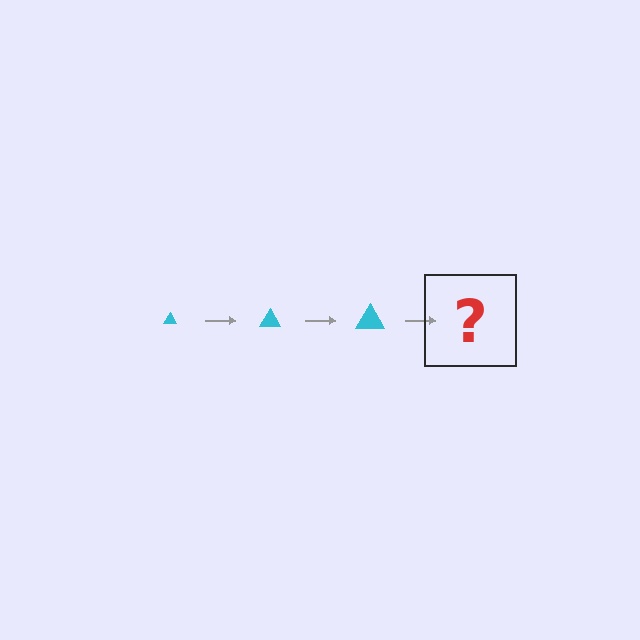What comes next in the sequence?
The next element should be a cyan triangle, larger than the previous one.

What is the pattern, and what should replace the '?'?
The pattern is that the triangle gets progressively larger each step. The '?' should be a cyan triangle, larger than the previous one.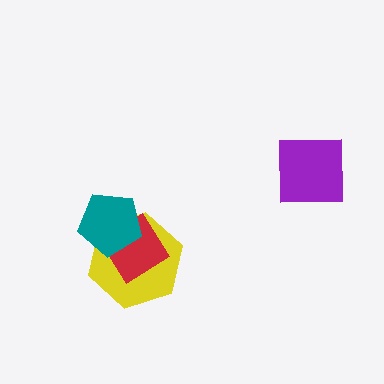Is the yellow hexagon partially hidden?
Yes, it is partially covered by another shape.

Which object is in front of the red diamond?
The teal pentagon is in front of the red diamond.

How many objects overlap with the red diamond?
2 objects overlap with the red diamond.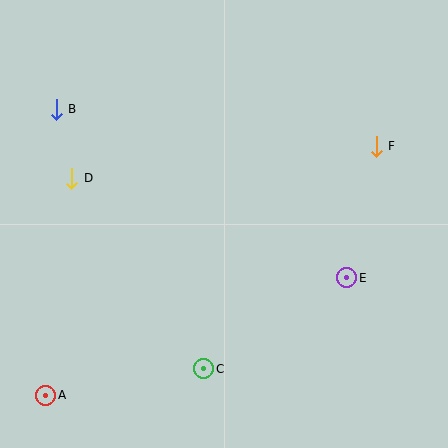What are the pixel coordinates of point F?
Point F is at (376, 146).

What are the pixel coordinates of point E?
Point E is at (347, 278).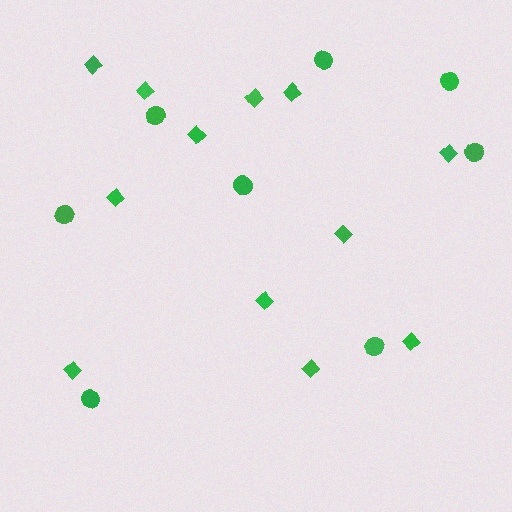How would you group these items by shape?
There are 2 groups: one group of circles (8) and one group of diamonds (12).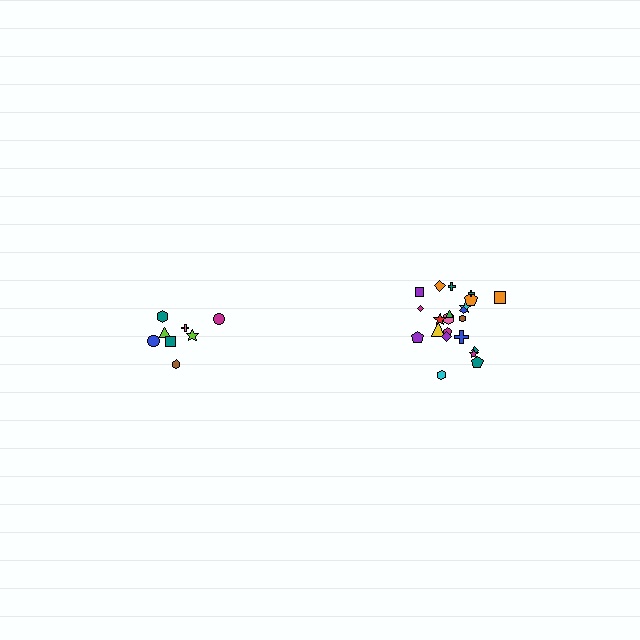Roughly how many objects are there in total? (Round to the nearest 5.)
Roughly 30 objects in total.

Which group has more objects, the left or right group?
The right group.